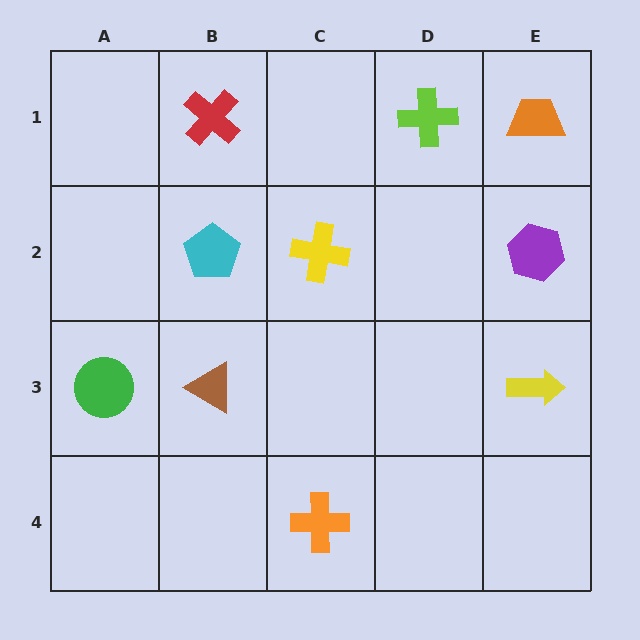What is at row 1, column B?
A red cross.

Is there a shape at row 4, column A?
No, that cell is empty.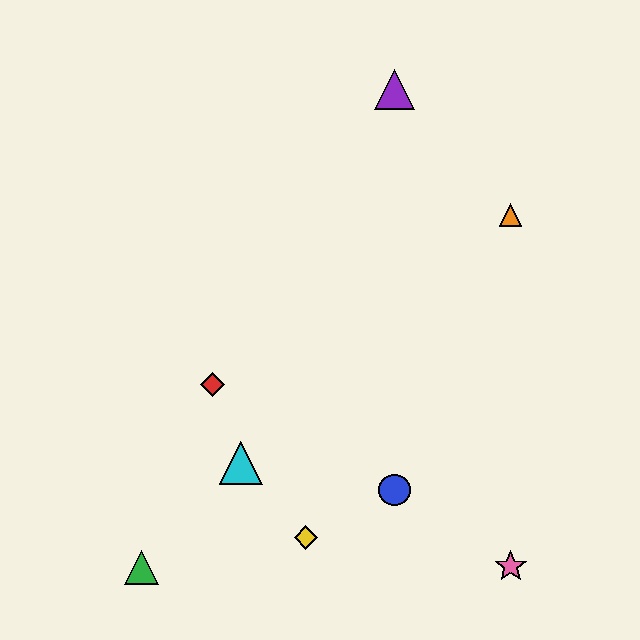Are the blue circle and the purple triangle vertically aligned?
Yes, both are at x≈394.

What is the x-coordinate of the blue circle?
The blue circle is at x≈394.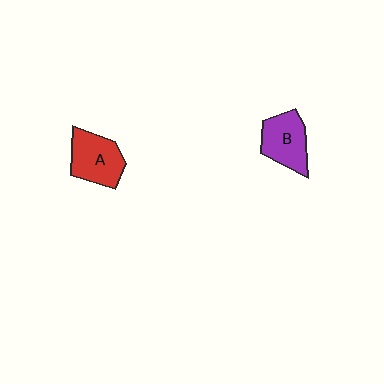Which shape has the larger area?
Shape A (red).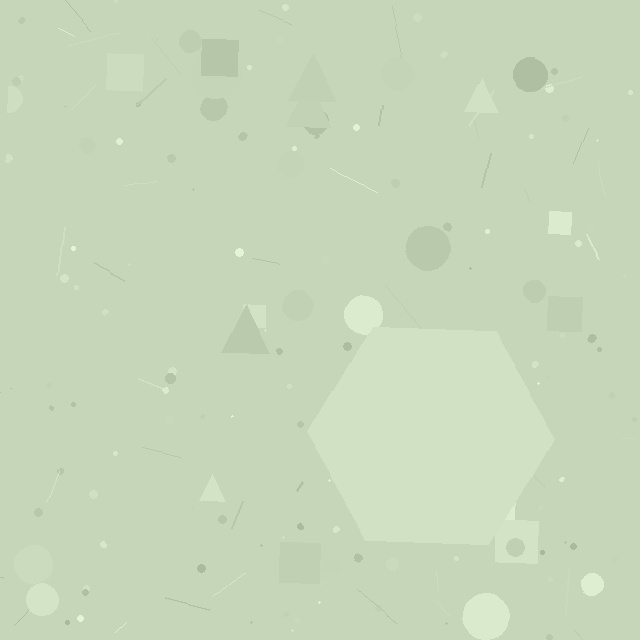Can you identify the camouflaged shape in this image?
The camouflaged shape is a hexagon.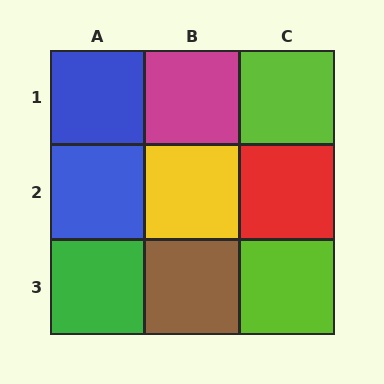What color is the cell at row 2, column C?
Red.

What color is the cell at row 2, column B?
Yellow.